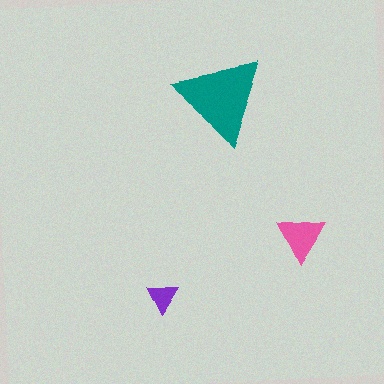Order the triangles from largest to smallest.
the teal one, the pink one, the purple one.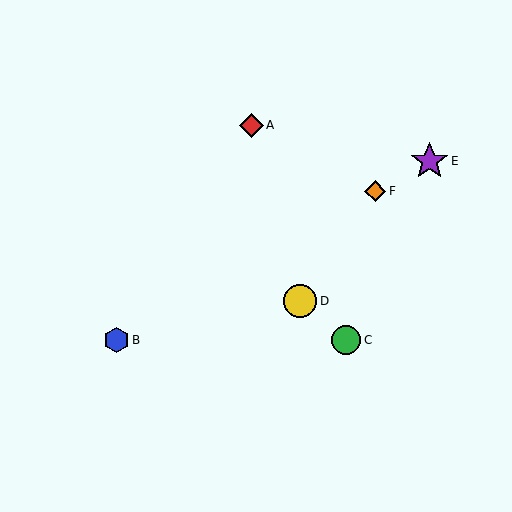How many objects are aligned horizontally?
2 objects (B, C) are aligned horizontally.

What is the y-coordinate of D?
Object D is at y≈301.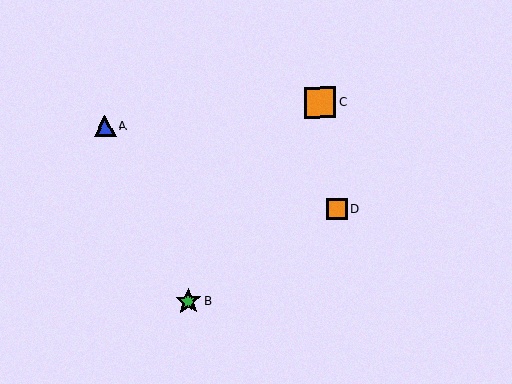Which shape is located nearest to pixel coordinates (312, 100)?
The orange square (labeled C) at (321, 103) is nearest to that location.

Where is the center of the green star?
The center of the green star is at (188, 301).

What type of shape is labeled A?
Shape A is a blue triangle.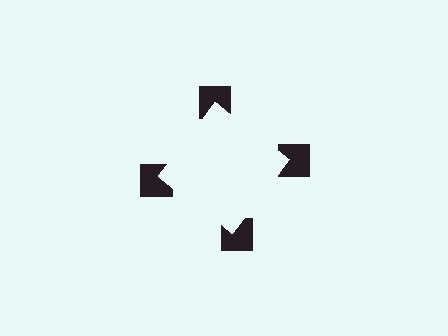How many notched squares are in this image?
There are 4 — one at each vertex of the illusory square.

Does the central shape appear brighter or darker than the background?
It typically appears slightly brighter than the background, even though no actual brightness change is drawn.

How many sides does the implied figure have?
4 sides.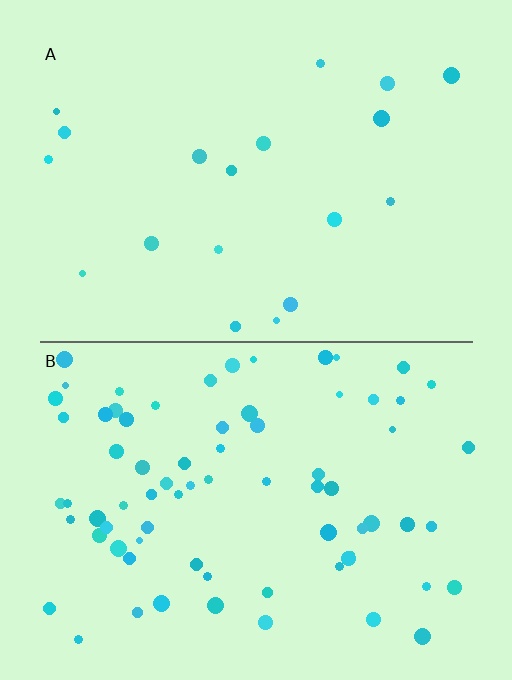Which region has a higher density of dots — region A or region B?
B (the bottom).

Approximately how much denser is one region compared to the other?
Approximately 3.9× — region B over region A.